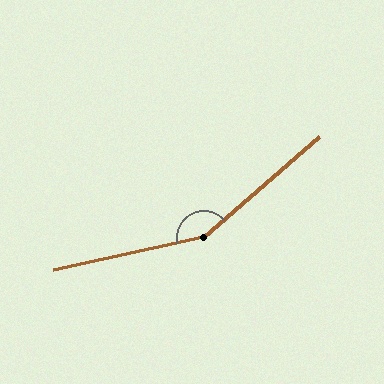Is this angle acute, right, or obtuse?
It is obtuse.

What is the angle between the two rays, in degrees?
Approximately 151 degrees.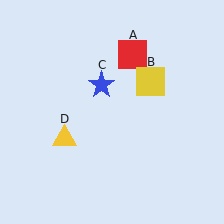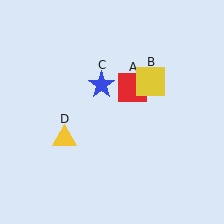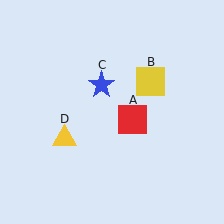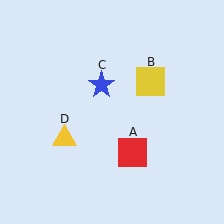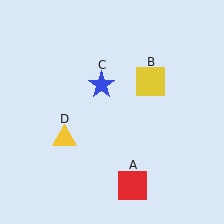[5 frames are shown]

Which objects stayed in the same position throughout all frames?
Yellow square (object B) and blue star (object C) and yellow triangle (object D) remained stationary.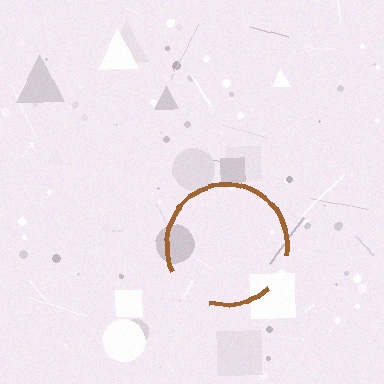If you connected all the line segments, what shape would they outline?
They would outline a circle.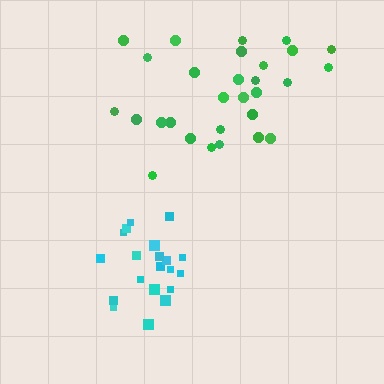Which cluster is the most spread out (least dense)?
Green.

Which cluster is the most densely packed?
Cyan.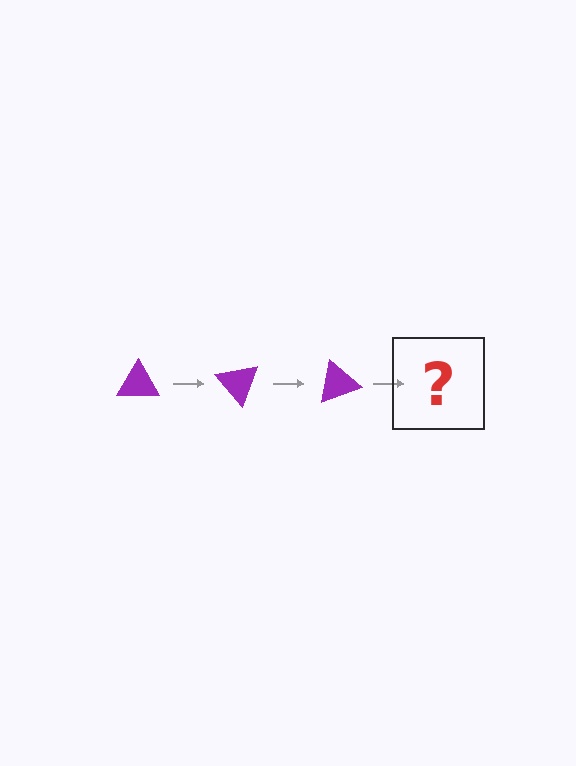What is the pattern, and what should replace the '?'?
The pattern is that the triangle rotates 50 degrees each step. The '?' should be a purple triangle rotated 150 degrees.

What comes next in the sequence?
The next element should be a purple triangle rotated 150 degrees.